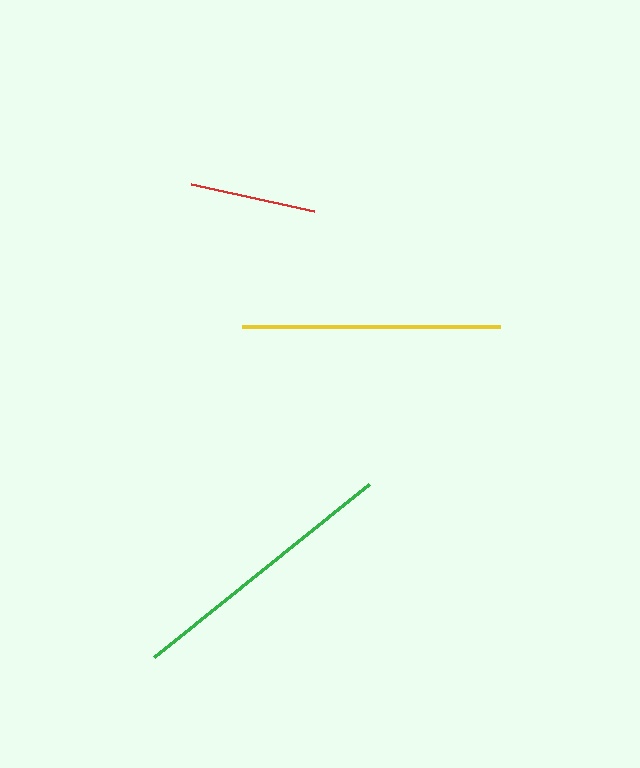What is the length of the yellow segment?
The yellow segment is approximately 258 pixels long.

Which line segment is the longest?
The green line is the longest at approximately 276 pixels.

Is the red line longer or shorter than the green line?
The green line is longer than the red line.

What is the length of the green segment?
The green segment is approximately 276 pixels long.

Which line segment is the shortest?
The red line is the shortest at approximately 126 pixels.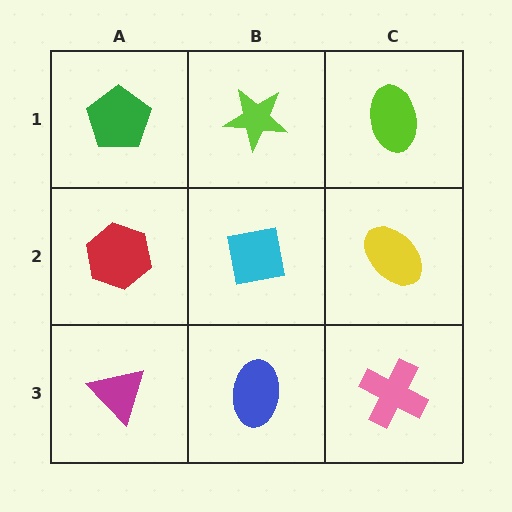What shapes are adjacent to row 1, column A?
A red hexagon (row 2, column A), a lime star (row 1, column B).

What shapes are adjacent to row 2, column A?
A green pentagon (row 1, column A), a magenta triangle (row 3, column A), a cyan square (row 2, column B).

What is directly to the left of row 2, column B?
A red hexagon.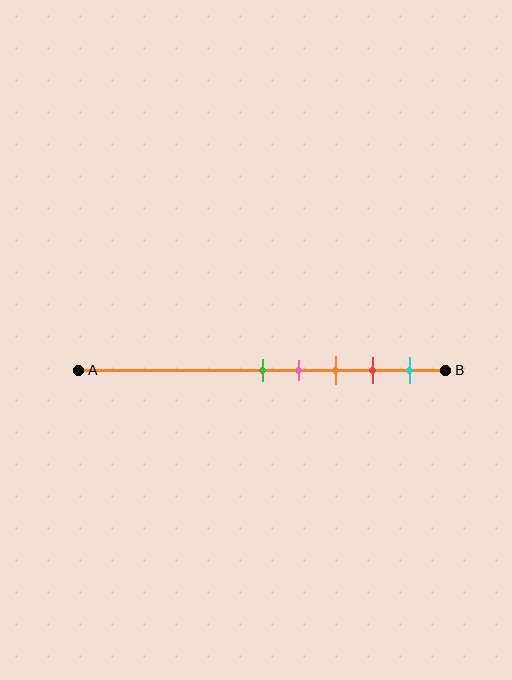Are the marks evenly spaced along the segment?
Yes, the marks are approximately evenly spaced.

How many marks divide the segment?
There are 5 marks dividing the segment.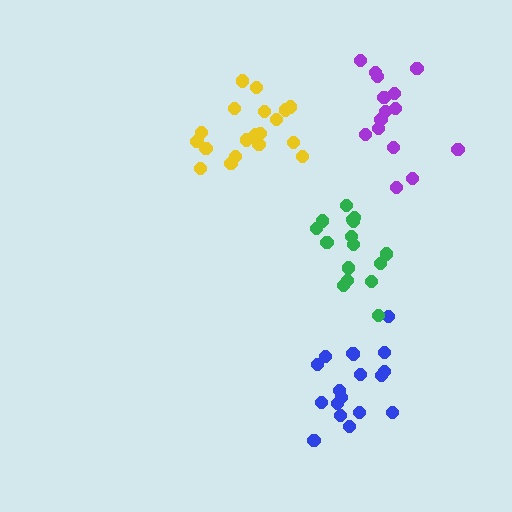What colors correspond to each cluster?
The clusters are colored: blue, purple, yellow, green.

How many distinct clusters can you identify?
There are 4 distinct clusters.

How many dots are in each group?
Group 1: 18 dots, Group 2: 15 dots, Group 3: 19 dots, Group 4: 16 dots (68 total).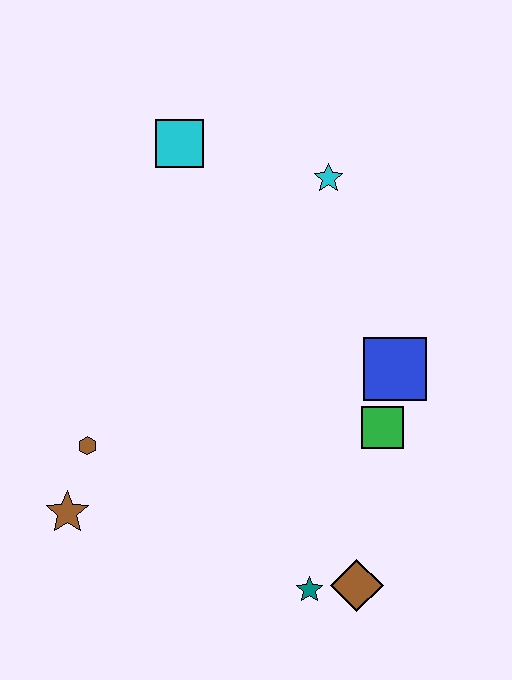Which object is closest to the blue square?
The green square is closest to the blue square.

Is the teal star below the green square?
Yes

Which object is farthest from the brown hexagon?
The cyan star is farthest from the brown hexagon.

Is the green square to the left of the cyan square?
No